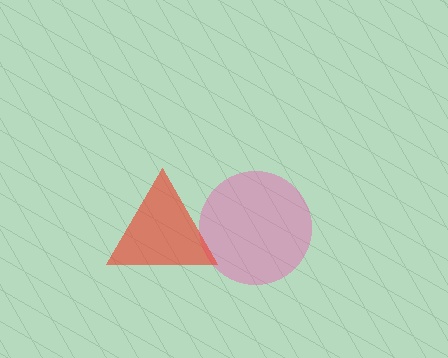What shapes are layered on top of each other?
The layered shapes are: a pink circle, a red triangle.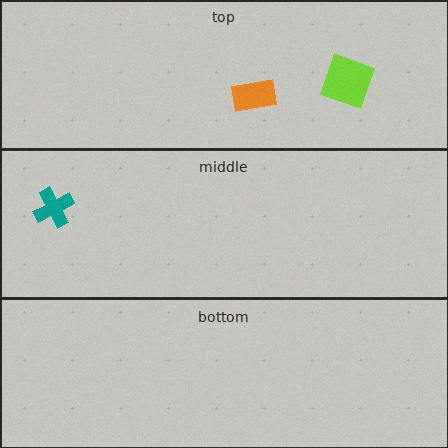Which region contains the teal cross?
The middle region.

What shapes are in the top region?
The orange rectangle, the lime square.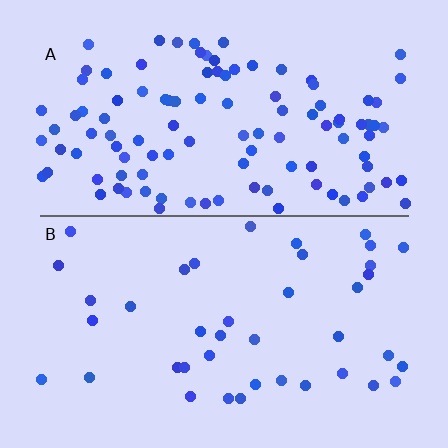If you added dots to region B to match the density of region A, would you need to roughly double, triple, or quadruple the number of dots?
Approximately triple.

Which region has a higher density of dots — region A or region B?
A (the top).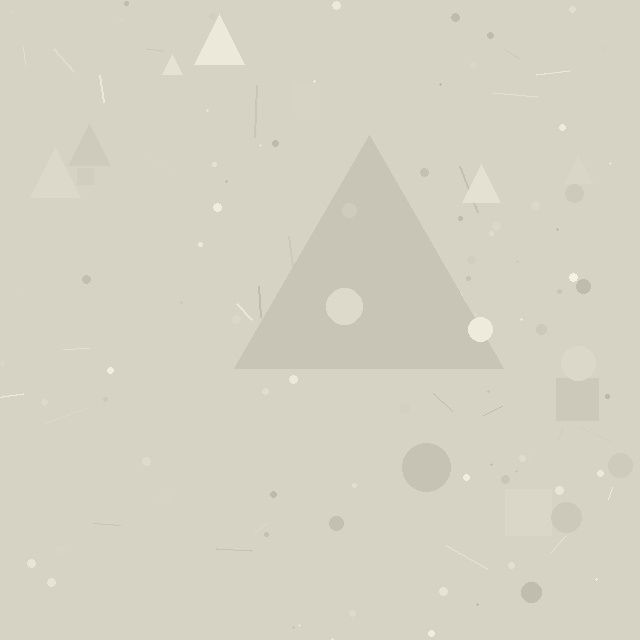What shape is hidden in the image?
A triangle is hidden in the image.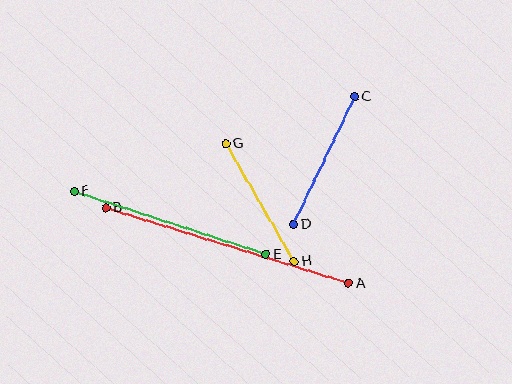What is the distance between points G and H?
The distance is approximately 136 pixels.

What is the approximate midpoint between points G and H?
The midpoint is at approximately (260, 203) pixels.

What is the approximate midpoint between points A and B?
The midpoint is at approximately (227, 245) pixels.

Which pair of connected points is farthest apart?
Points A and B are farthest apart.